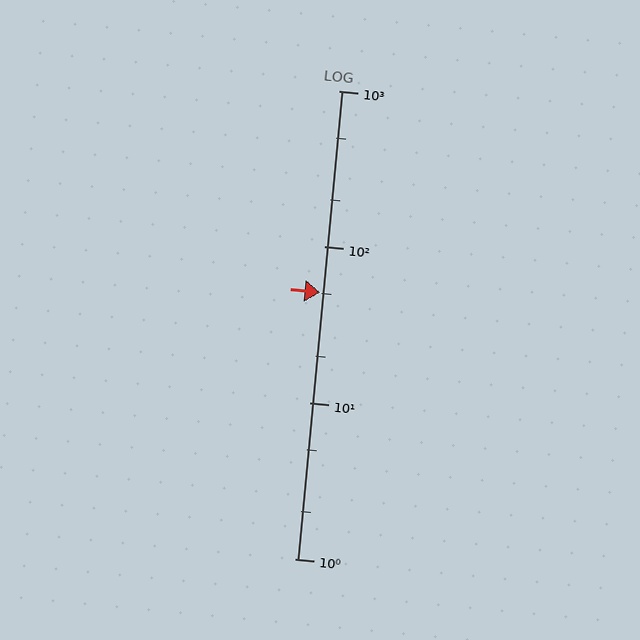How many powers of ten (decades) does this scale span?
The scale spans 3 decades, from 1 to 1000.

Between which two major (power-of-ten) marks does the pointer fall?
The pointer is between 10 and 100.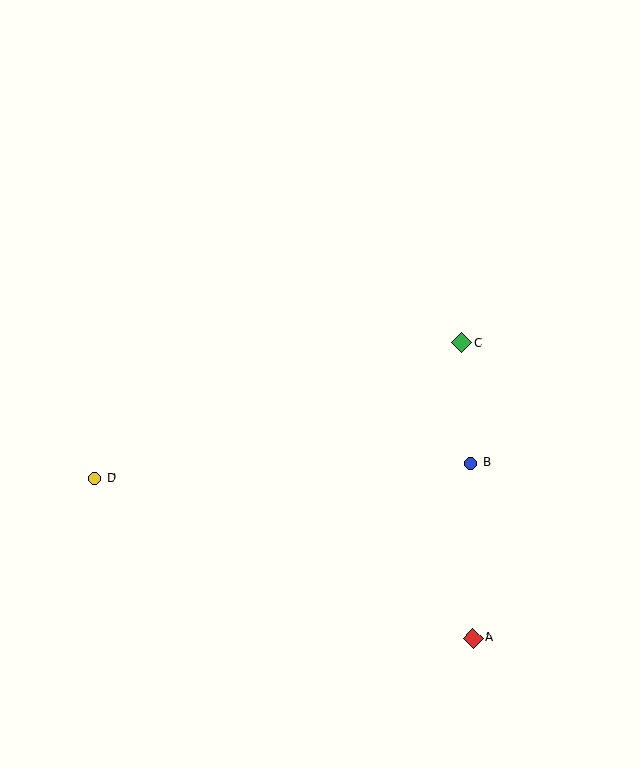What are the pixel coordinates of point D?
Point D is at (95, 478).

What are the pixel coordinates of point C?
Point C is at (462, 343).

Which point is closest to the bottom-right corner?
Point A is closest to the bottom-right corner.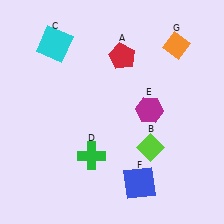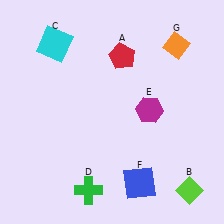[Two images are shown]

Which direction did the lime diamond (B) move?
The lime diamond (B) moved down.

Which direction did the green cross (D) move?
The green cross (D) moved down.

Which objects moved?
The objects that moved are: the lime diamond (B), the green cross (D).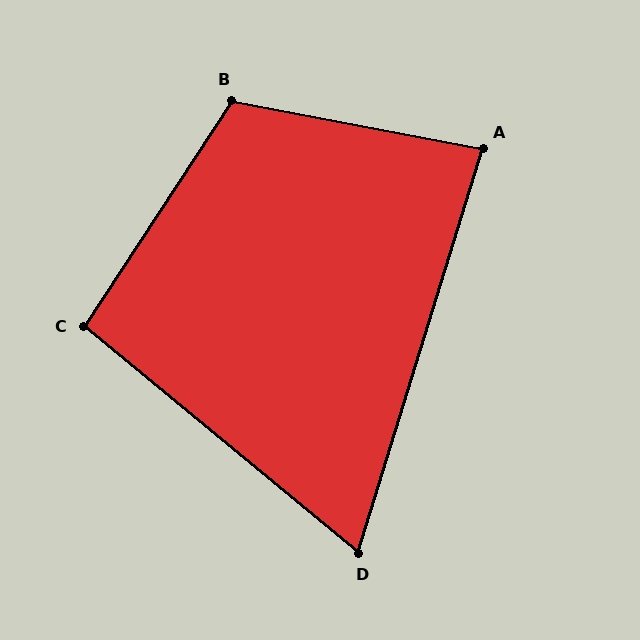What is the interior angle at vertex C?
Approximately 96 degrees (obtuse).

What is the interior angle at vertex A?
Approximately 84 degrees (acute).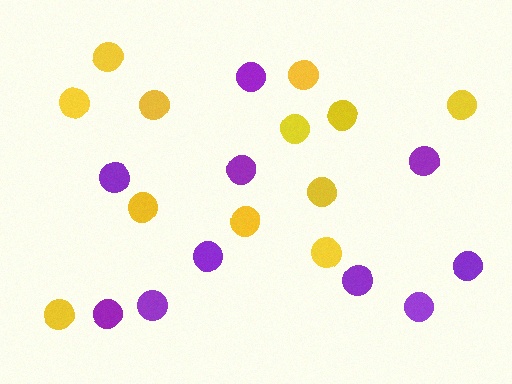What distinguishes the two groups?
There are 2 groups: one group of yellow circles (12) and one group of purple circles (10).